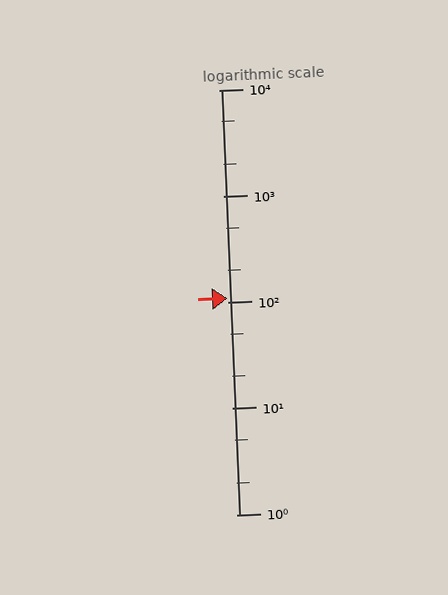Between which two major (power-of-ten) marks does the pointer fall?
The pointer is between 100 and 1000.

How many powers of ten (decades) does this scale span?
The scale spans 4 decades, from 1 to 10000.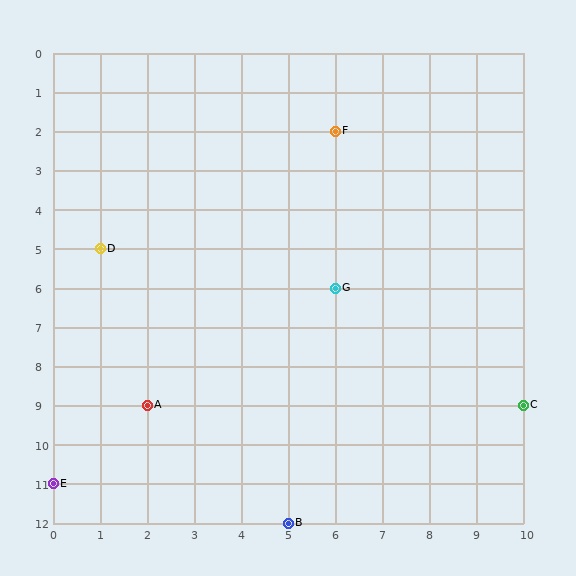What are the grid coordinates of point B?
Point B is at grid coordinates (5, 12).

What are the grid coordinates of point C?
Point C is at grid coordinates (10, 9).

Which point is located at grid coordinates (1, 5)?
Point D is at (1, 5).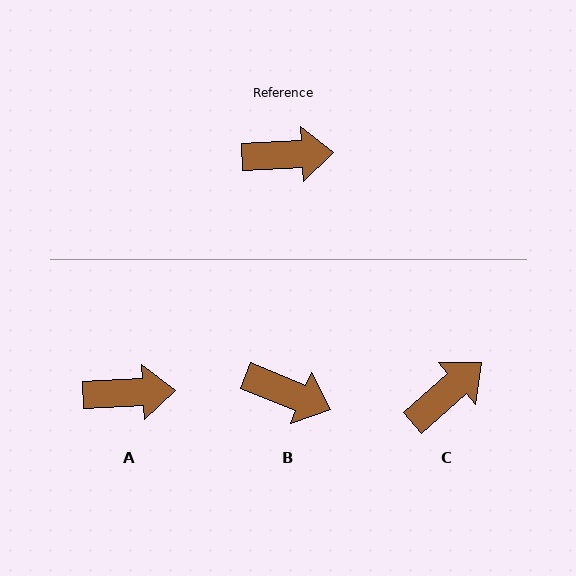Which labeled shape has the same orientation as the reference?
A.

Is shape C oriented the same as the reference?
No, it is off by about 39 degrees.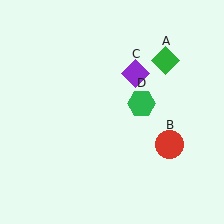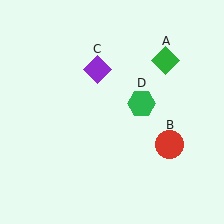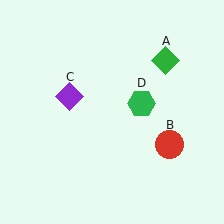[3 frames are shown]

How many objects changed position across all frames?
1 object changed position: purple diamond (object C).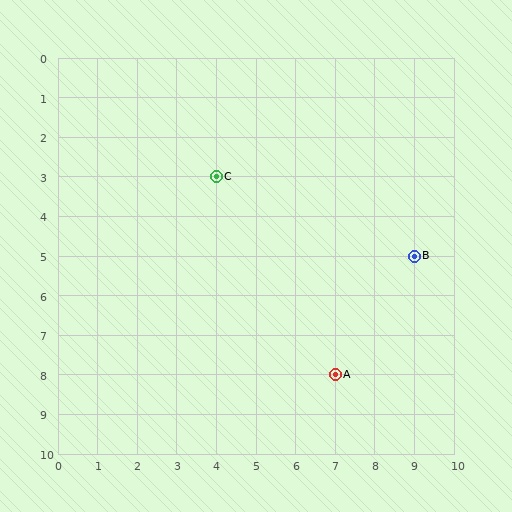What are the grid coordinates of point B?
Point B is at grid coordinates (9, 5).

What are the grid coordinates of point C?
Point C is at grid coordinates (4, 3).